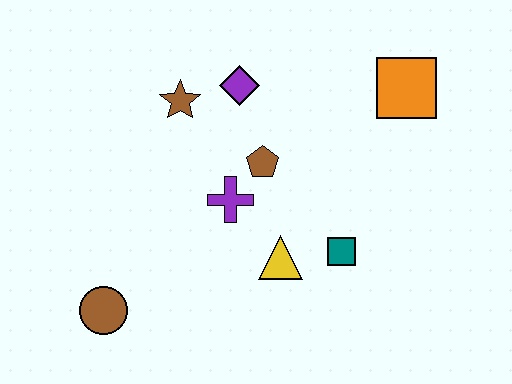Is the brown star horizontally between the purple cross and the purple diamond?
No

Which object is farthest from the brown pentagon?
The brown circle is farthest from the brown pentagon.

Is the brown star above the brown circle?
Yes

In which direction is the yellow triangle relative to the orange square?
The yellow triangle is below the orange square.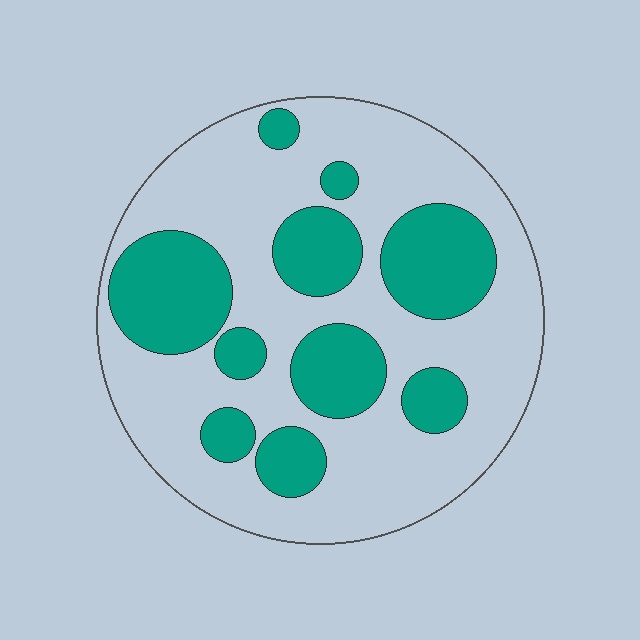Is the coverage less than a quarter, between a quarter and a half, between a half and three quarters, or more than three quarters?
Between a quarter and a half.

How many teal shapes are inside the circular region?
10.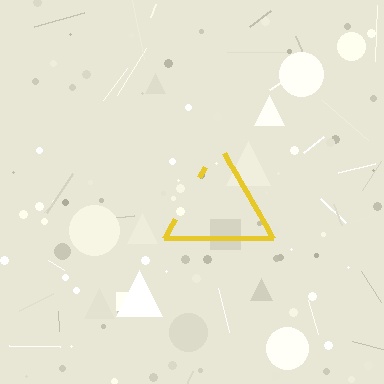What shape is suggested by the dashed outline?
The dashed outline suggests a triangle.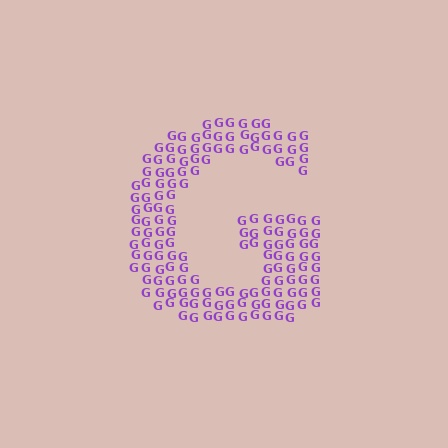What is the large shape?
The large shape is the letter G.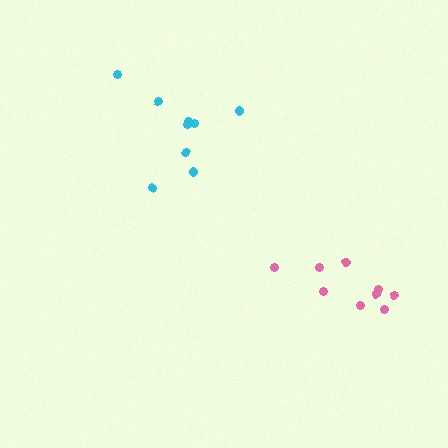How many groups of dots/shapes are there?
There are 2 groups.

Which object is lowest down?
The pink cluster is bottommost.